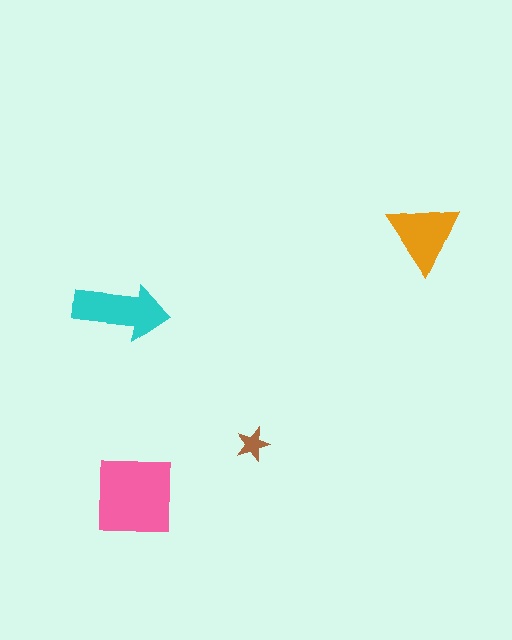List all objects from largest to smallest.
The pink square, the cyan arrow, the orange triangle, the brown star.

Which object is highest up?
The orange triangle is topmost.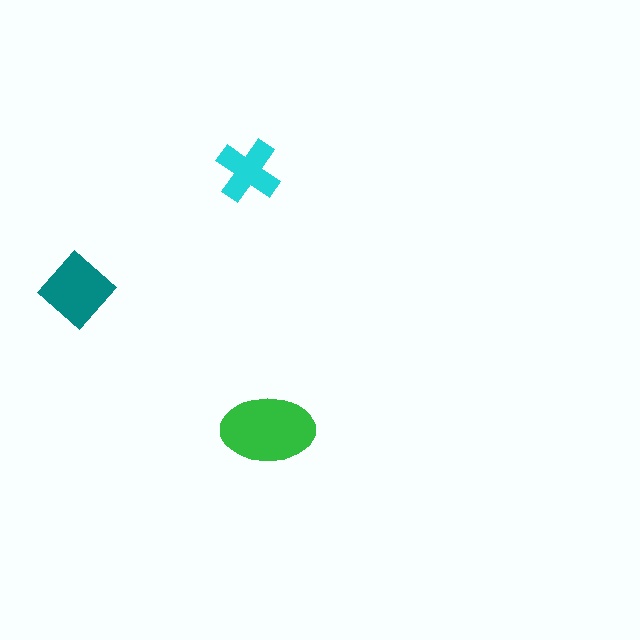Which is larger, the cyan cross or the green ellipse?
The green ellipse.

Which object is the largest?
The green ellipse.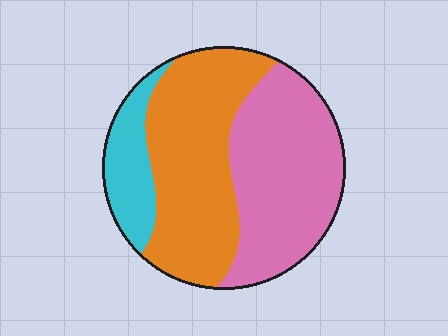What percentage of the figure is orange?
Orange takes up between a quarter and a half of the figure.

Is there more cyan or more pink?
Pink.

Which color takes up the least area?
Cyan, at roughly 15%.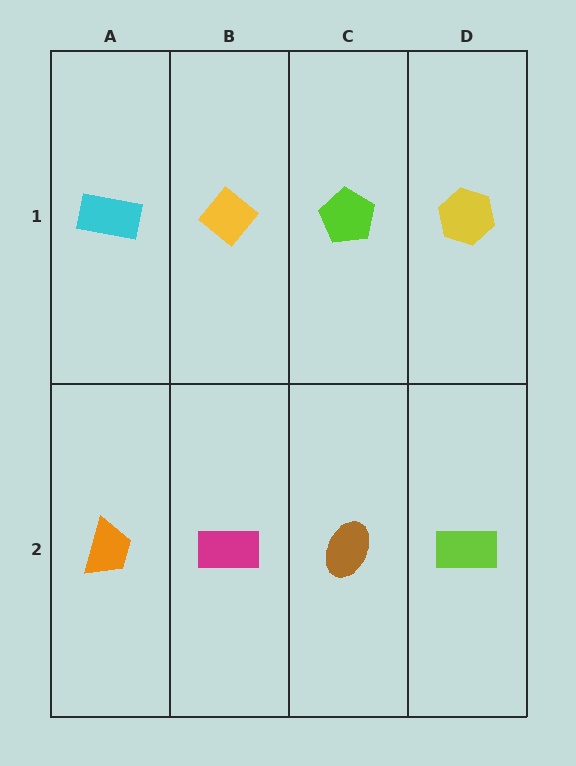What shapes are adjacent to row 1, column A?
An orange trapezoid (row 2, column A), a yellow diamond (row 1, column B).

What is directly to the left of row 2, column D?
A brown ellipse.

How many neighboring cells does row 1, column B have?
3.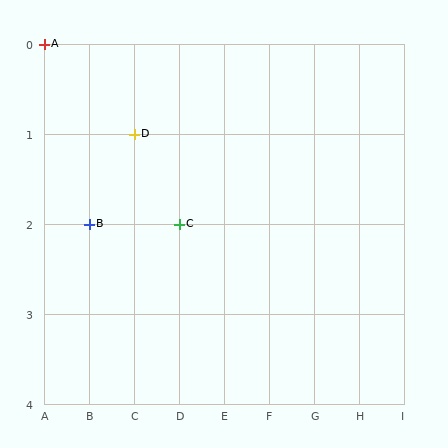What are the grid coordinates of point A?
Point A is at grid coordinates (A, 0).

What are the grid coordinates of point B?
Point B is at grid coordinates (B, 2).